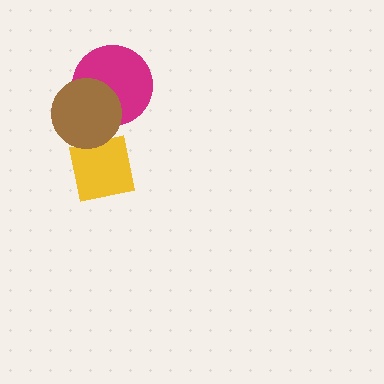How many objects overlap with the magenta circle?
1 object overlaps with the magenta circle.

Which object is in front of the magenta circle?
The brown circle is in front of the magenta circle.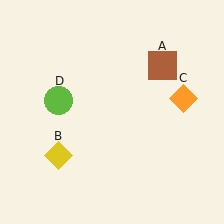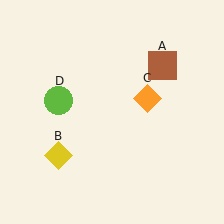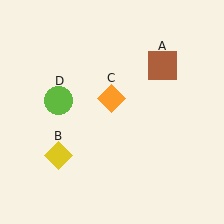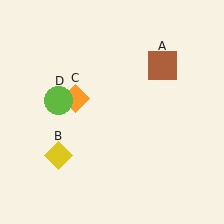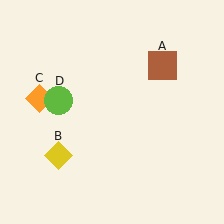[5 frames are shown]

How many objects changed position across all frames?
1 object changed position: orange diamond (object C).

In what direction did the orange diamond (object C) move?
The orange diamond (object C) moved left.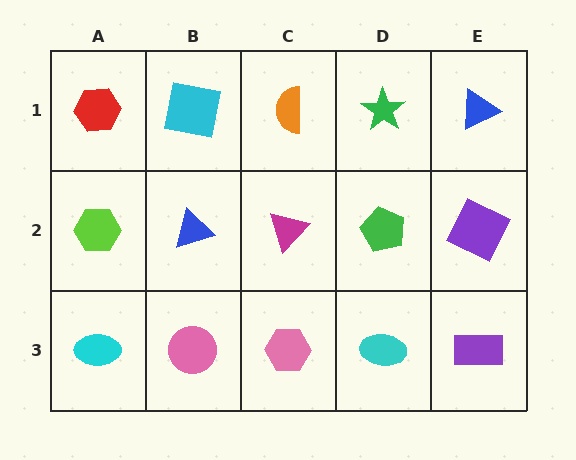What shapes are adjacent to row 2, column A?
A red hexagon (row 1, column A), a cyan ellipse (row 3, column A), a blue triangle (row 2, column B).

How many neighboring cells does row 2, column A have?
3.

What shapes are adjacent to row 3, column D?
A green pentagon (row 2, column D), a pink hexagon (row 3, column C), a purple rectangle (row 3, column E).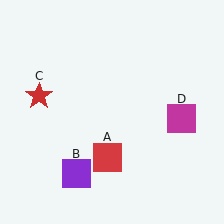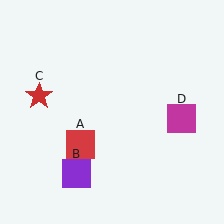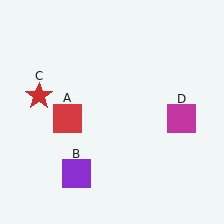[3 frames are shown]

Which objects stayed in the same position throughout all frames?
Purple square (object B) and red star (object C) and magenta square (object D) remained stationary.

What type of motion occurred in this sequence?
The red square (object A) rotated clockwise around the center of the scene.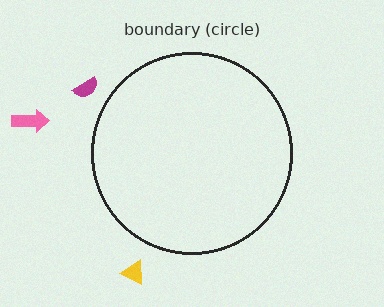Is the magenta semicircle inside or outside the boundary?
Outside.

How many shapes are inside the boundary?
0 inside, 3 outside.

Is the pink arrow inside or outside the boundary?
Outside.